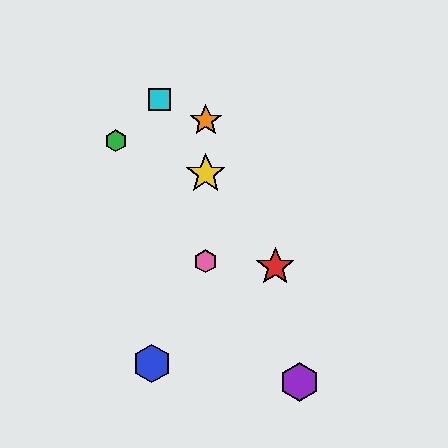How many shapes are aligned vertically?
3 shapes (the yellow star, the orange star, the pink hexagon) are aligned vertically.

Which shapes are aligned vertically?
The yellow star, the orange star, the pink hexagon are aligned vertically.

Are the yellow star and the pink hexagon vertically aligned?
Yes, both are at x≈206.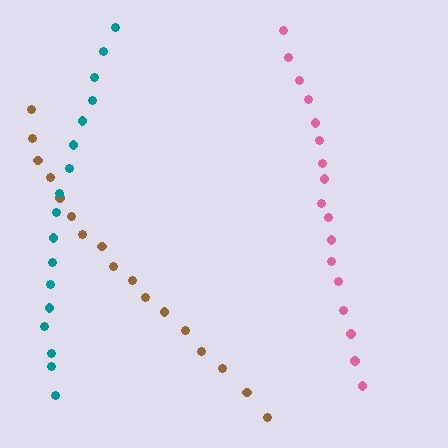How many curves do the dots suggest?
There are 3 distinct paths.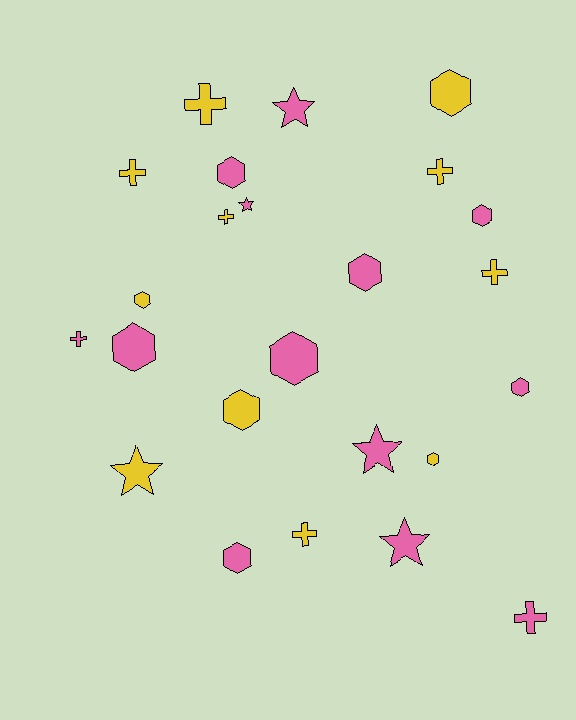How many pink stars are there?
There are 4 pink stars.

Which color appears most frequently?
Pink, with 13 objects.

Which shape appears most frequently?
Hexagon, with 11 objects.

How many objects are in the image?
There are 24 objects.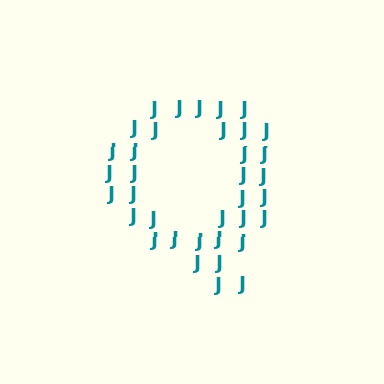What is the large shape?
The large shape is the letter Q.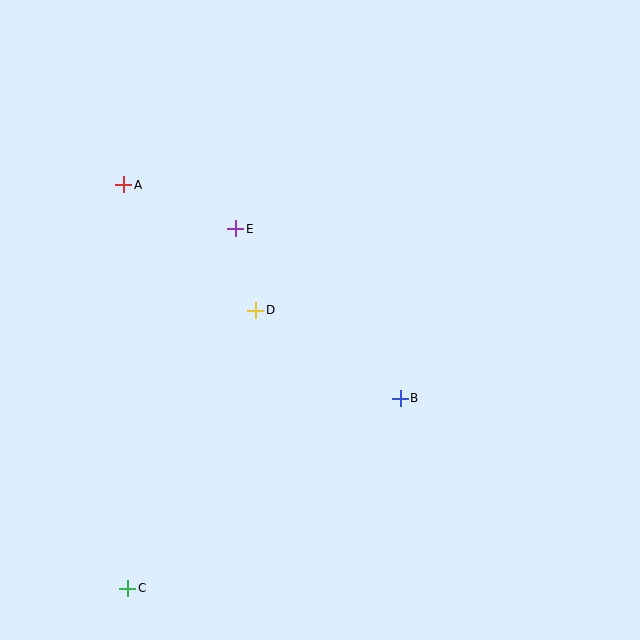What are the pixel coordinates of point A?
Point A is at (124, 185).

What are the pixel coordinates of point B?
Point B is at (400, 398).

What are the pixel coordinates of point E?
Point E is at (236, 229).